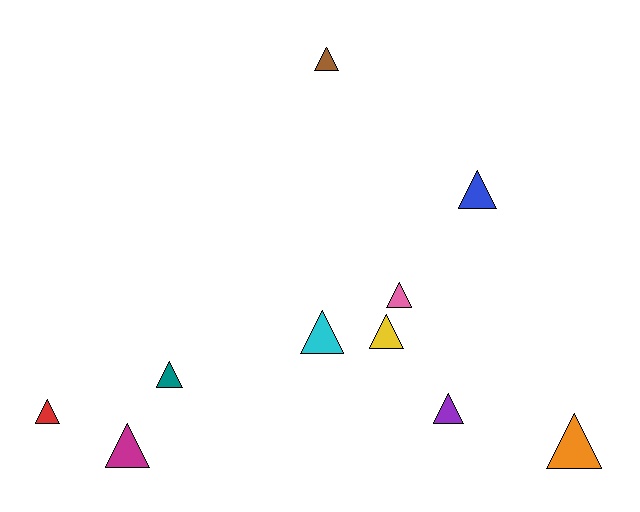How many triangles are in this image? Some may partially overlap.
There are 10 triangles.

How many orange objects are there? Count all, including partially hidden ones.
There is 1 orange object.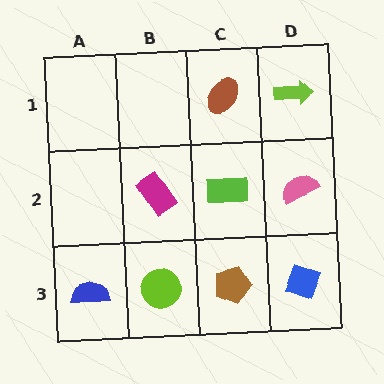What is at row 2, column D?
A pink semicircle.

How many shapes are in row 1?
2 shapes.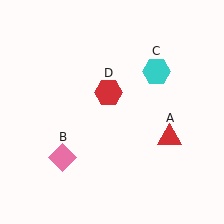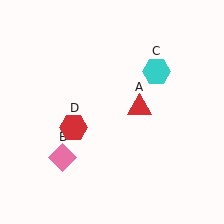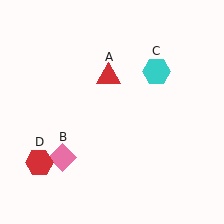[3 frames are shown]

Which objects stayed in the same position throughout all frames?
Pink diamond (object B) and cyan hexagon (object C) remained stationary.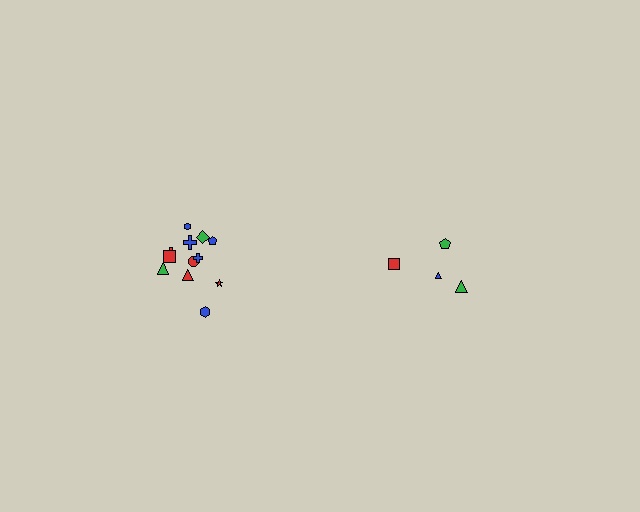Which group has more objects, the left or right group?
The left group.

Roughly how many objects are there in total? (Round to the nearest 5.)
Roughly 15 objects in total.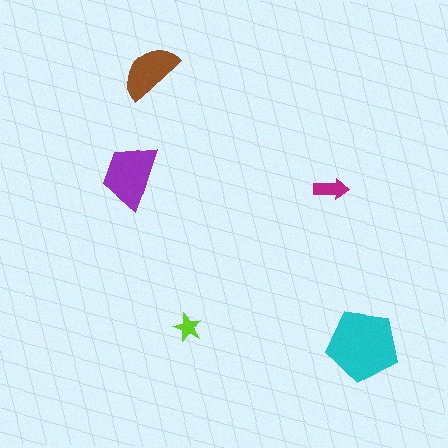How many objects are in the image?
There are 5 objects in the image.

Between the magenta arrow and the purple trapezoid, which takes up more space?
The purple trapezoid.